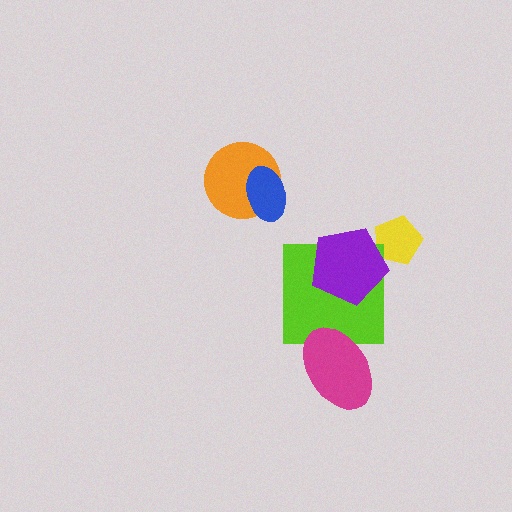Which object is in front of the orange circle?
The blue ellipse is in front of the orange circle.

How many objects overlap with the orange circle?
1 object overlaps with the orange circle.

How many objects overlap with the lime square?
2 objects overlap with the lime square.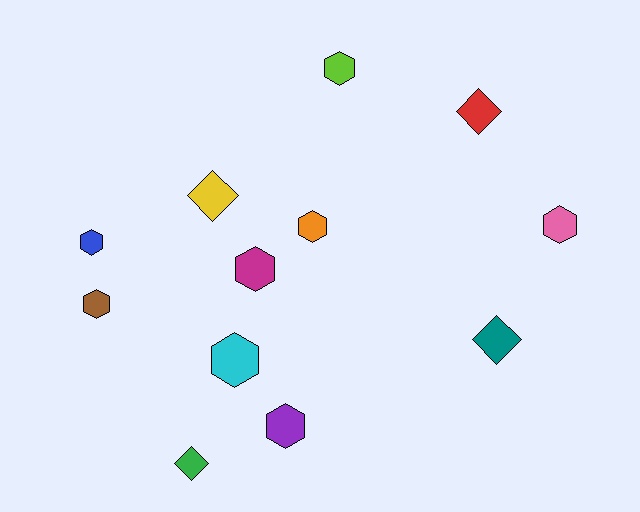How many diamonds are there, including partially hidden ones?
There are 4 diamonds.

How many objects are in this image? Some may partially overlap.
There are 12 objects.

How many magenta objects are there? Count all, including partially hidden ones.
There is 1 magenta object.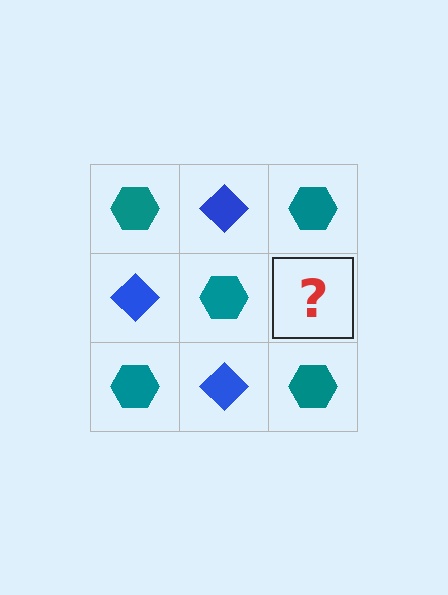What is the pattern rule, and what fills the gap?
The rule is that it alternates teal hexagon and blue diamond in a checkerboard pattern. The gap should be filled with a blue diamond.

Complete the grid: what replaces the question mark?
The question mark should be replaced with a blue diamond.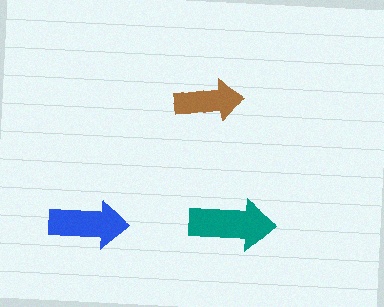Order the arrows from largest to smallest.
the teal one, the blue one, the brown one.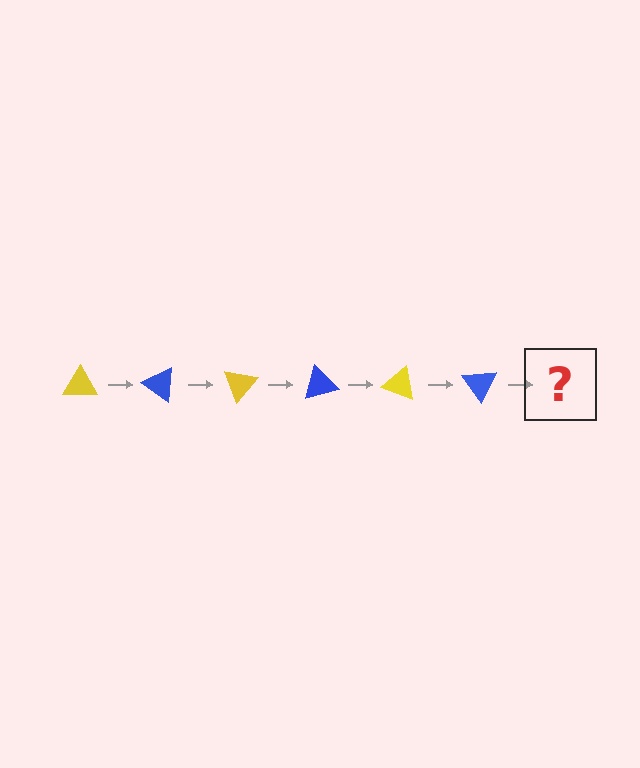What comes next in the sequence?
The next element should be a yellow triangle, rotated 210 degrees from the start.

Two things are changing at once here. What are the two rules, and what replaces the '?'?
The two rules are that it rotates 35 degrees each step and the color cycles through yellow and blue. The '?' should be a yellow triangle, rotated 210 degrees from the start.